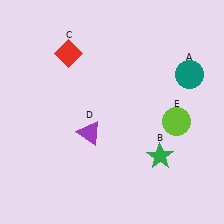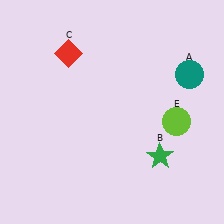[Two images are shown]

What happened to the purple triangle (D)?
The purple triangle (D) was removed in Image 2. It was in the bottom-left area of Image 1.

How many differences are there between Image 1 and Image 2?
There is 1 difference between the two images.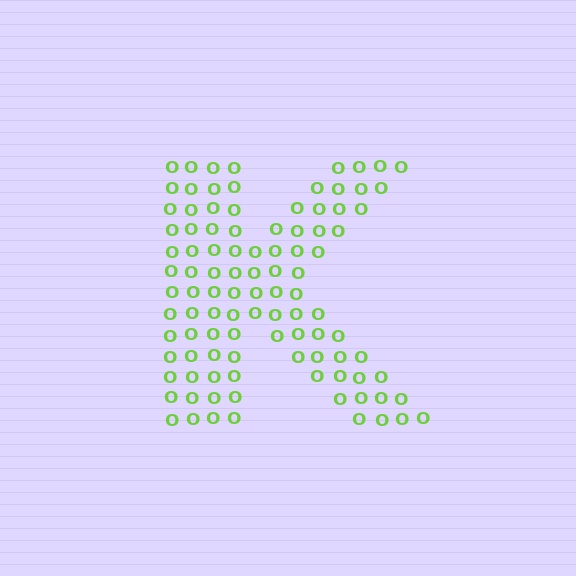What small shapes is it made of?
It is made of small letter O's.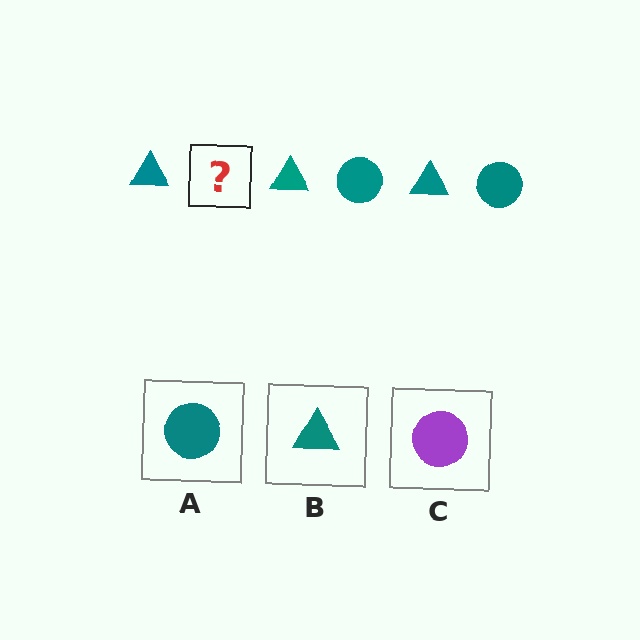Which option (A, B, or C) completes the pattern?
A.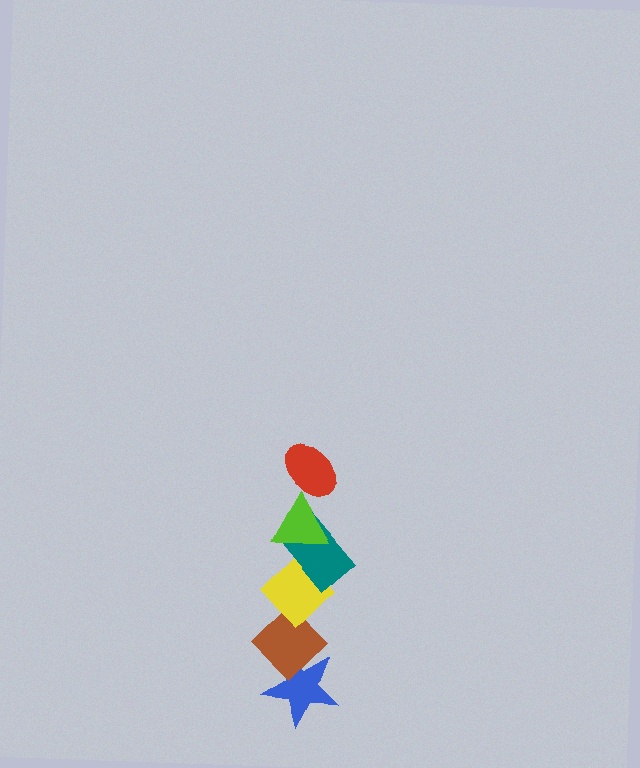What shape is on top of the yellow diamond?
The teal rectangle is on top of the yellow diamond.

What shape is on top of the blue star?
The brown diamond is on top of the blue star.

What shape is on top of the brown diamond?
The yellow diamond is on top of the brown diamond.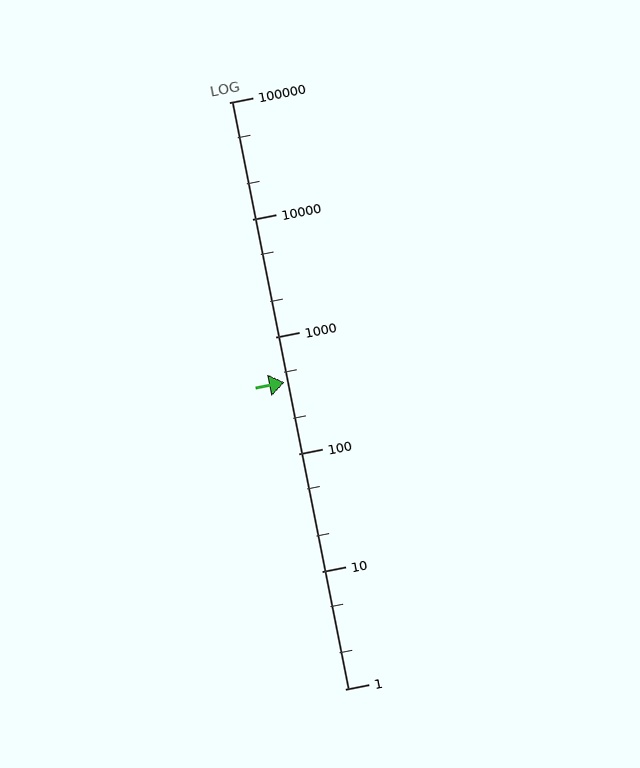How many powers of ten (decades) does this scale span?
The scale spans 5 decades, from 1 to 100000.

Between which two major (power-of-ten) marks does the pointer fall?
The pointer is between 100 and 1000.